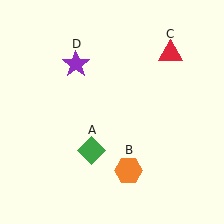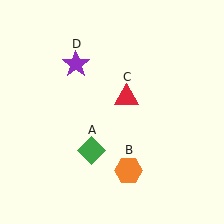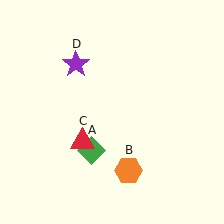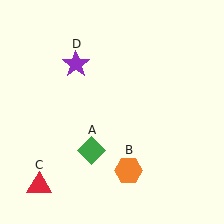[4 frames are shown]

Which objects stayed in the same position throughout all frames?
Green diamond (object A) and orange hexagon (object B) and purple star (object D) remained stationary.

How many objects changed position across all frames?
1 object changed position: red triangle (object C).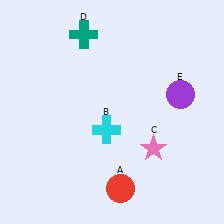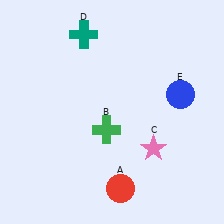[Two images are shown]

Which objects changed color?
B changed from cyan to green. E changed from purple to blue.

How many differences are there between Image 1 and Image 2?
There are 2 differences between the two images.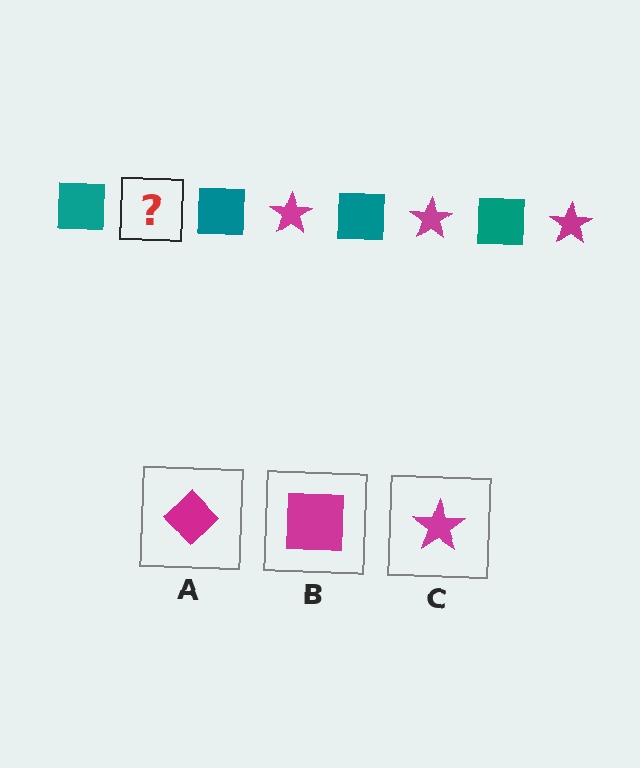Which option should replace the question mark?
Option C.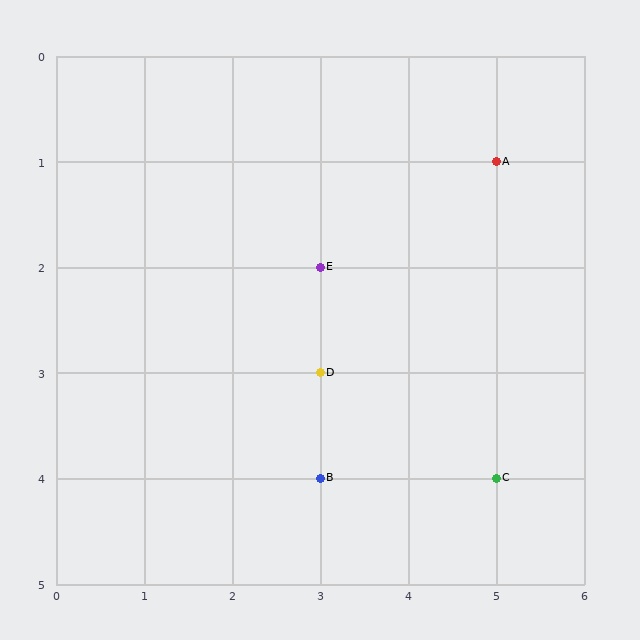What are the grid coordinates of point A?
Point A is at grid coordinates (5, 1).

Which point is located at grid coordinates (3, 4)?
Point B is at (3, 4).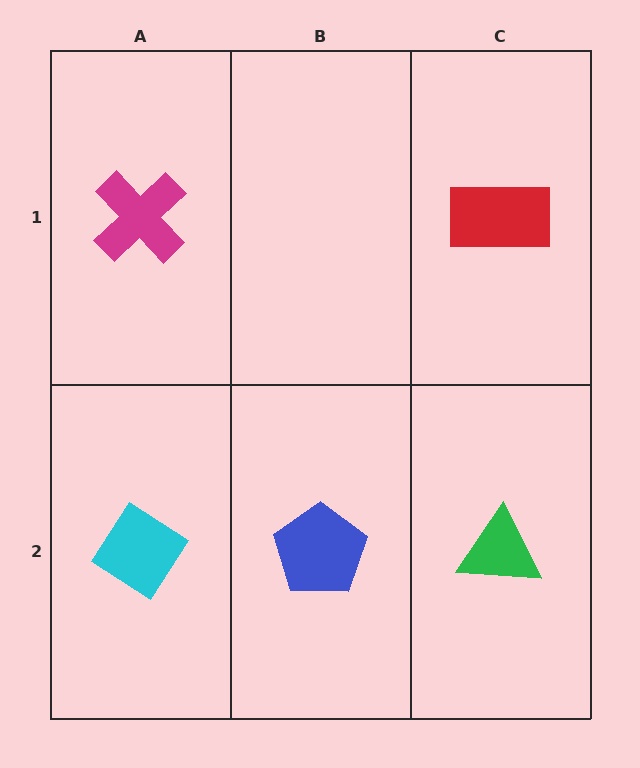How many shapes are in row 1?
2 shapes.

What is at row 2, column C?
A green triangle.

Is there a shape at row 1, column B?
No, that cell is empty.